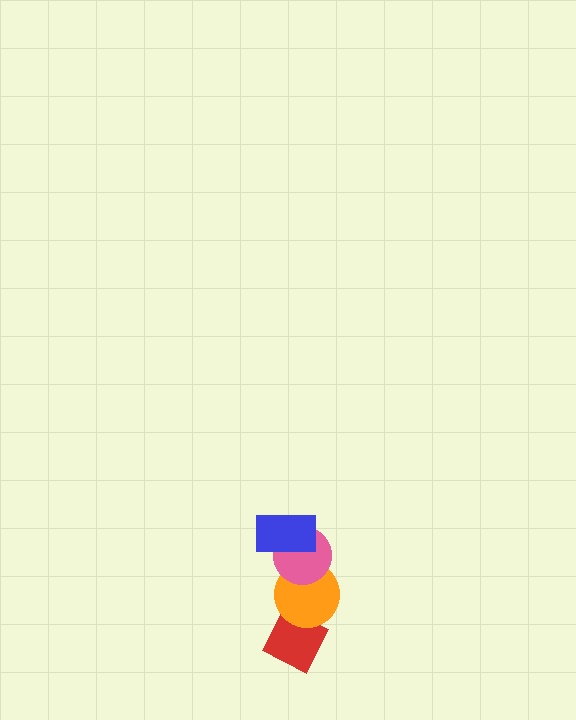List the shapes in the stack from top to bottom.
From top to bottom: the blue rectangle, the pink circle, the orange circle, the red diamond.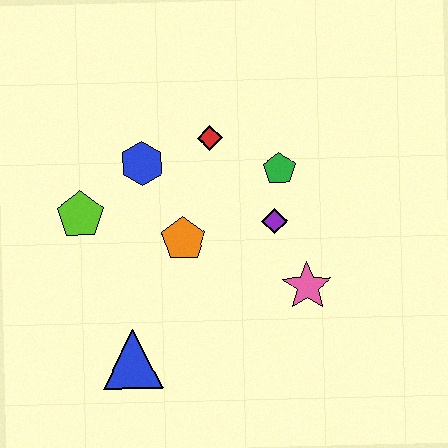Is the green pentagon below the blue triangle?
No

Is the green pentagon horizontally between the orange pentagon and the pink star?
Yes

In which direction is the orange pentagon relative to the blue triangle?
The orange pentagon is above the blue triangle.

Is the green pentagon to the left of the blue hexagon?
No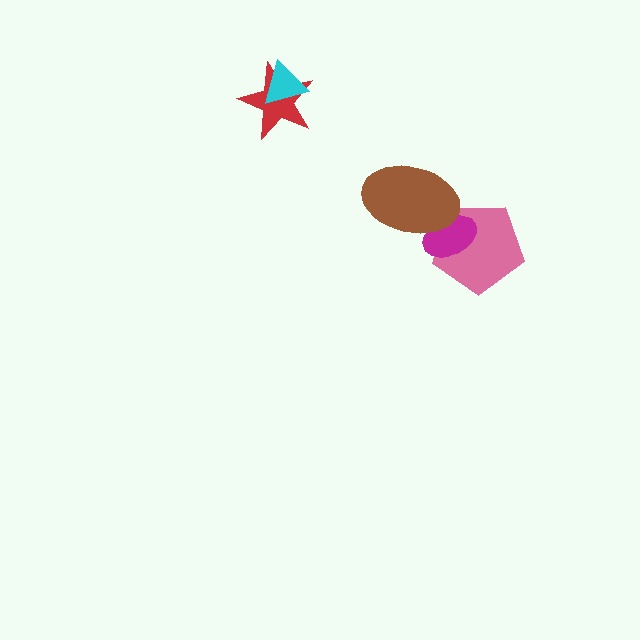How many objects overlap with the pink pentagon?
2 objects overlap with the pink pentagon.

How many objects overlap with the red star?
1 object overlaps with the red star.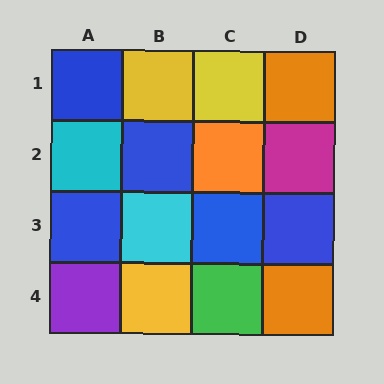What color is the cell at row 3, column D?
Blue.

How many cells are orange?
3 cells are orange.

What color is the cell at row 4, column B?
Yellow.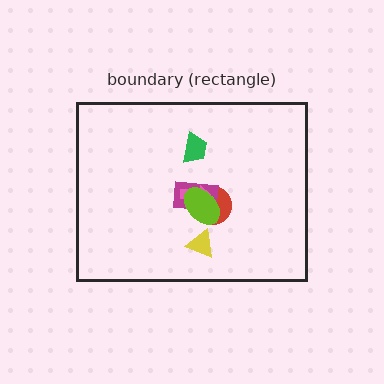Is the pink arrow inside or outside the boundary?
Inside.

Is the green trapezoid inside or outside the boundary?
Inside.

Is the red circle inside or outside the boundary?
Inside.